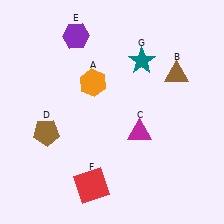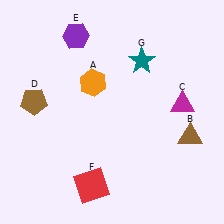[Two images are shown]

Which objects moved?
The objects that moved are: the brown triangle (B), the magenta triangle (C), the brown pentagon (D).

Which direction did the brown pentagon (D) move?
The brown pentagon (D) moved up.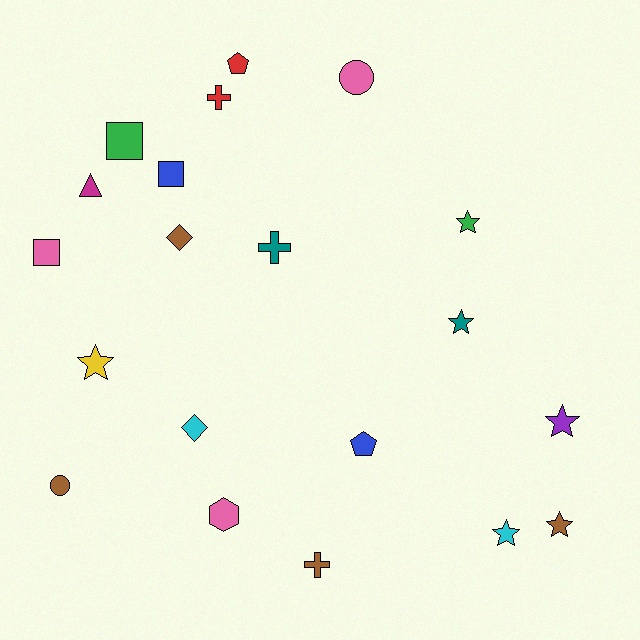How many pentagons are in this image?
There are 2 pentagons.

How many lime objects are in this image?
There are no lime objects.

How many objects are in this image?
There are 20 objects.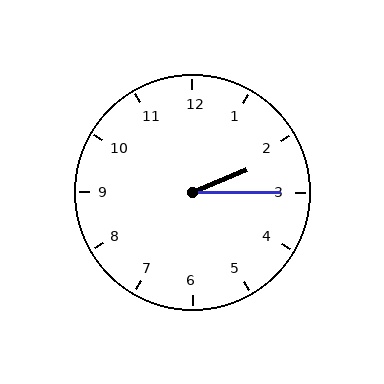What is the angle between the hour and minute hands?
Approximately 22 degrees.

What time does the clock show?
2:15.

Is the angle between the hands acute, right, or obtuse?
It is acute.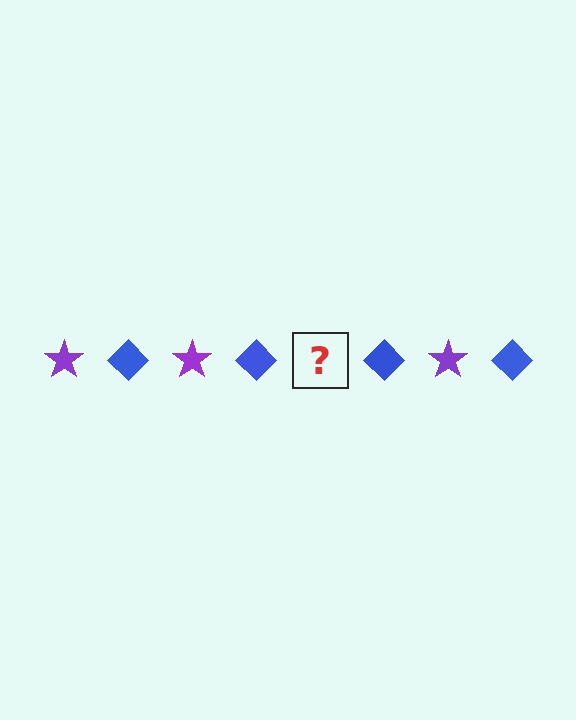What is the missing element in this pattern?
The missing element is a purple star.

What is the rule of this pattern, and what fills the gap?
The rule is that the pattern alternates between purple star and blue diamond. The gap should be filled with a purple star.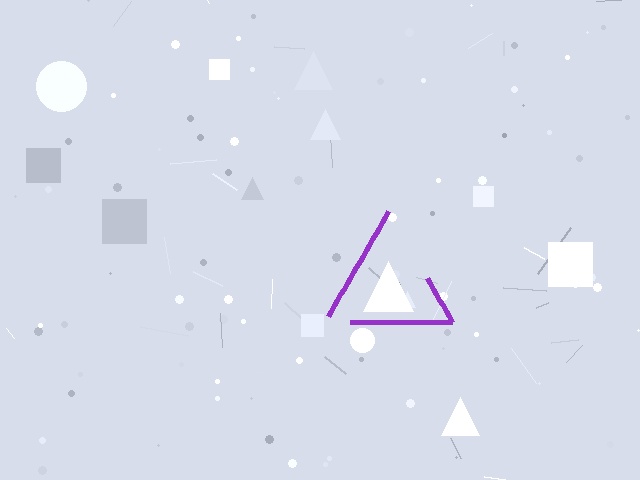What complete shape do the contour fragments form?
The contour fragments form a triangle.